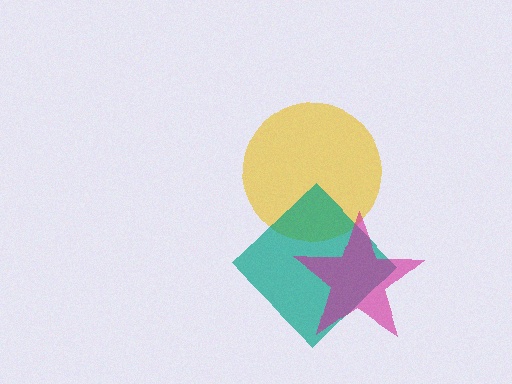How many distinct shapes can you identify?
There are 3 distinct shapes: a yellow circle, a teal diamond, a magenta star.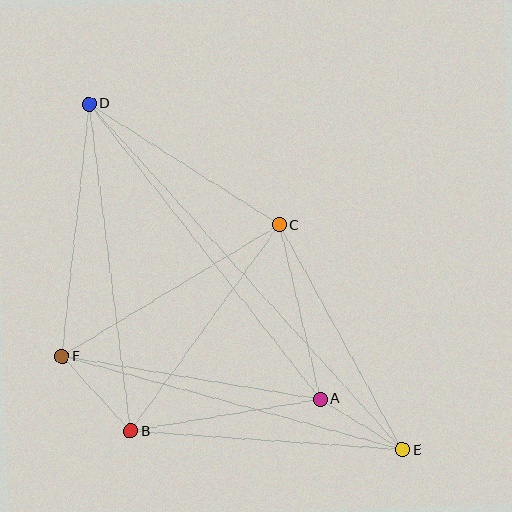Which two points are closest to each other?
Points A and E are closest to each other.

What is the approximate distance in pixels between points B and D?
The distance between B and D is approximately 330 pixels.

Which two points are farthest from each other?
Points D and E are farthest from each other.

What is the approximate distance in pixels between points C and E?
The distance between C and E is approximately 256 pixels.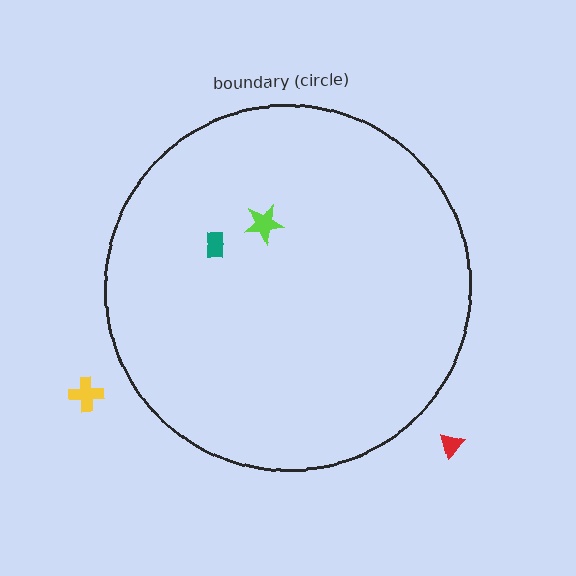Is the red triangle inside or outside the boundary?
Outside.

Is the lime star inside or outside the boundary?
Inside.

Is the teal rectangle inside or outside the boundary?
Inside.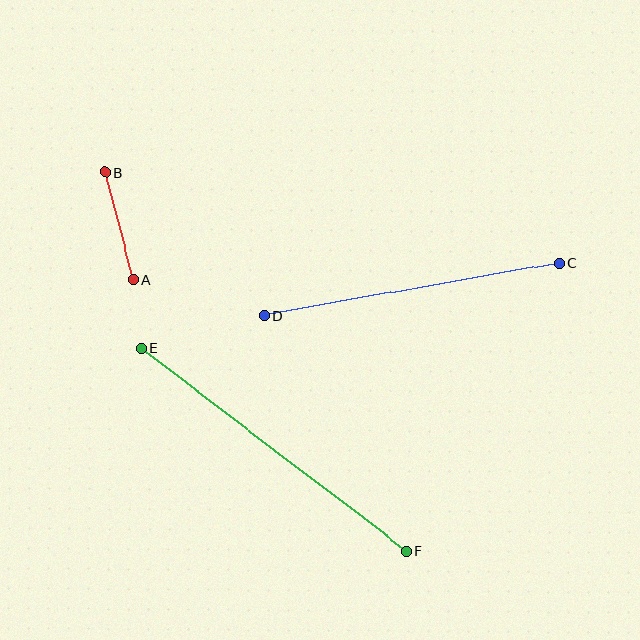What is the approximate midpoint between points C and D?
The midpoint is at approximately (412, 289) pixels.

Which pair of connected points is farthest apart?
Points E and F are farthest apart.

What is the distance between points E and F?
The distance is approximately 334 pixels.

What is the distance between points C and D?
The distance is approximately 300 pixels.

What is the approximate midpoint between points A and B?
The midpoint is at approximately (119, 226) pixels.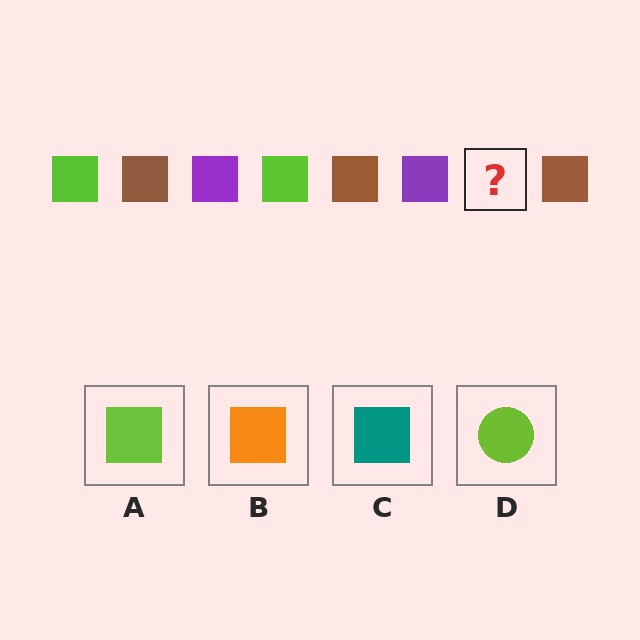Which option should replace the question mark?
Option A.